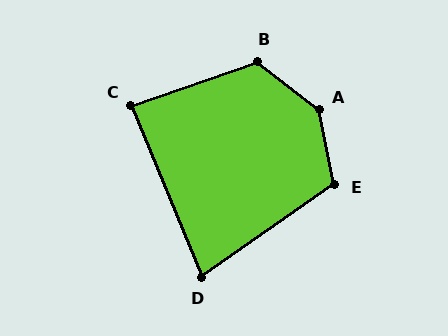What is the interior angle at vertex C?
Approximately 87 degrees (approximately right).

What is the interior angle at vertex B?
Approximately 123 degrees (obtuse).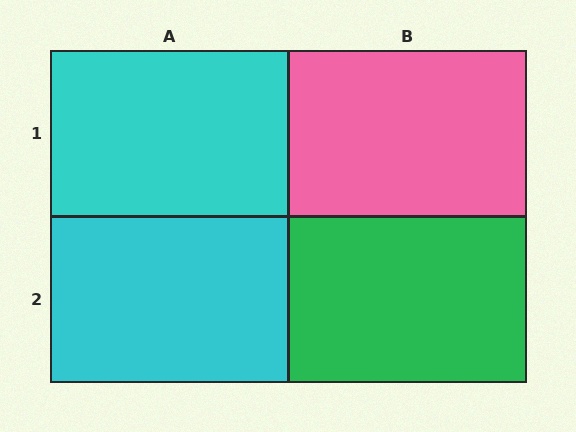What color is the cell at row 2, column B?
Green.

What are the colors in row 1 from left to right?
Cyan, pink.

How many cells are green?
1 cell is green.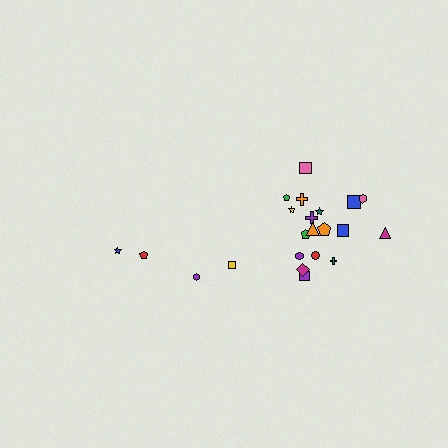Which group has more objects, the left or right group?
The right group.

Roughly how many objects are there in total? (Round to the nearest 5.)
Roughly 20 objects in total.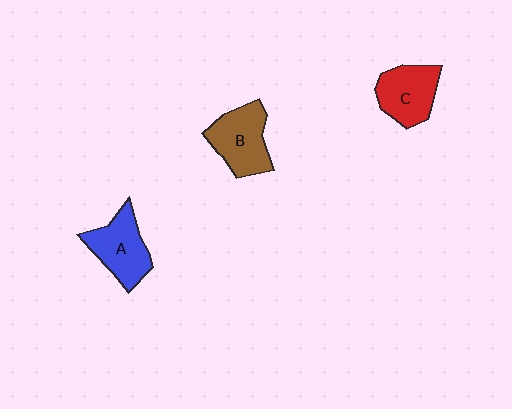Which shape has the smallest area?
Shape C (red).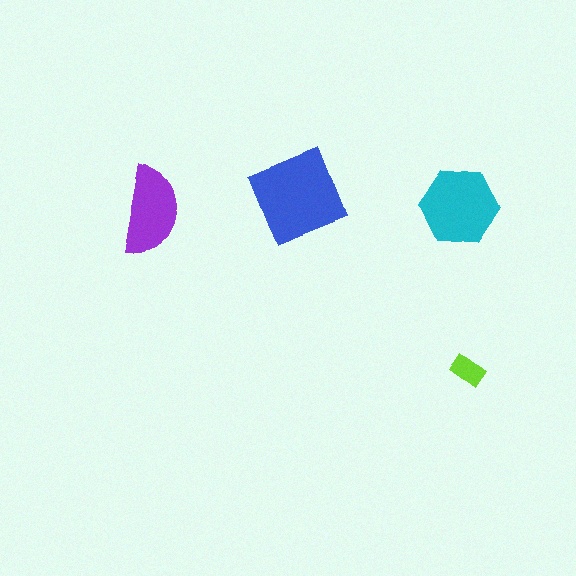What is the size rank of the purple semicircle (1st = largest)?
3rd.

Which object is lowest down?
The lime rectangle is bottommost.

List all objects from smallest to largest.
The lime rectangle, the purple semicircle, the cyan hexagon, the blue square.